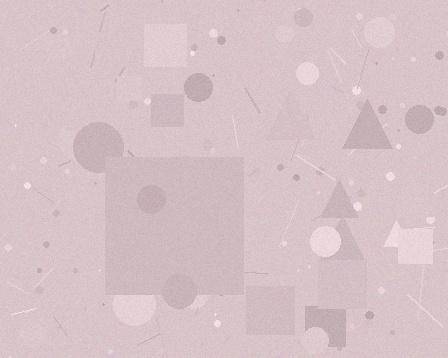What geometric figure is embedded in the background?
A square is embedded in the background.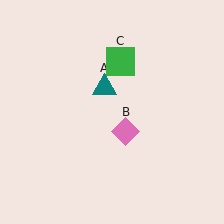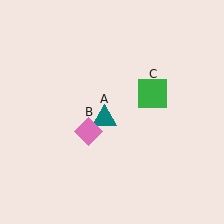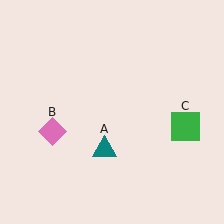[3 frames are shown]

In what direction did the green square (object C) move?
The green square (object C) moved down and to the right.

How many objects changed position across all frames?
3 objects changed position: teal triangle (object A), pink diamond (object B), green square (object C).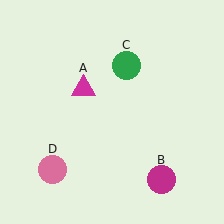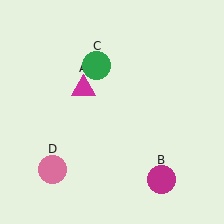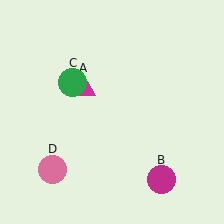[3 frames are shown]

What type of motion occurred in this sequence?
The green circle (object C) rotated counterclockwise around the center of the scene.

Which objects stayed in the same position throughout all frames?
Magenta triangle (object A) and magenta circle (object B) and pink circle (object D) remained stationary.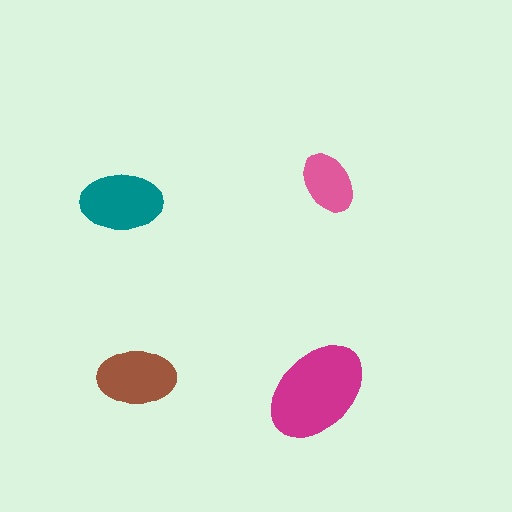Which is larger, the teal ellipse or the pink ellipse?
The teal one.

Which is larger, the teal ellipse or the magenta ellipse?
The magenta one.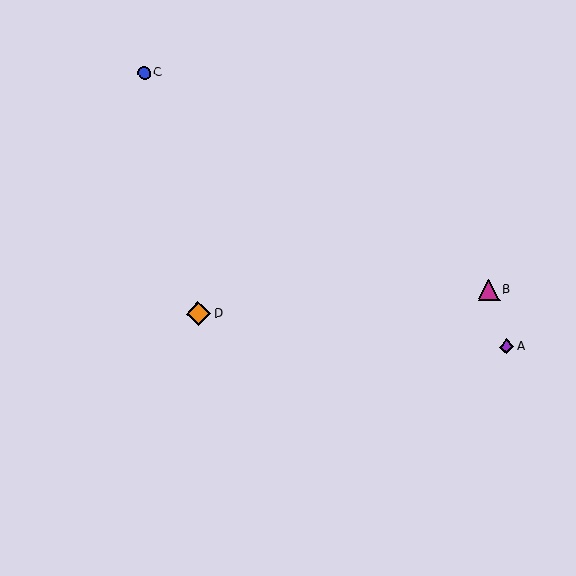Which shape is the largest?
The orange diamond (labeled D) is the largest.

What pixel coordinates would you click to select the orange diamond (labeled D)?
Click at (198, 314) to select the orange diamond D.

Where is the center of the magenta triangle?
The center of the magenta triangle is at (489, 290).